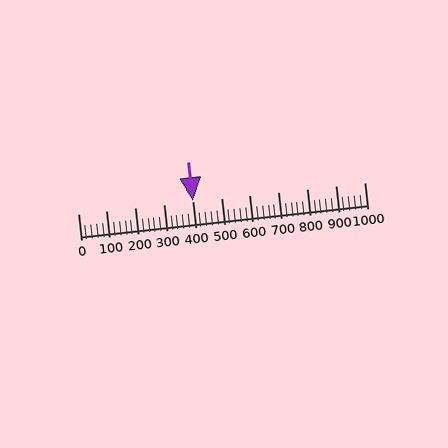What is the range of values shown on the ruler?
The ruler shows values from 0 to 1000.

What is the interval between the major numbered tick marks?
The major tick marks are spaced 100 units apart.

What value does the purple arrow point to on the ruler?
The purple arrow points to approximately 400.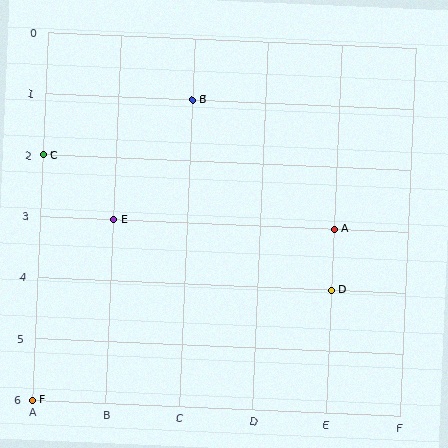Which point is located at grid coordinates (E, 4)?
Point D is at (E, 4).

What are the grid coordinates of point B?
Point B is at grid coordinates (C, 1).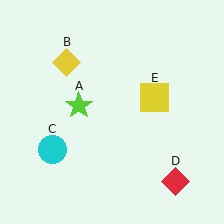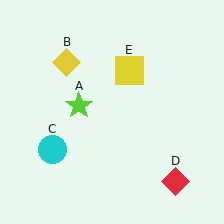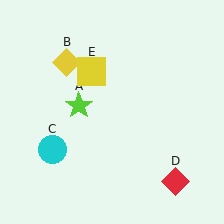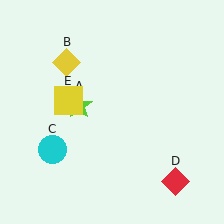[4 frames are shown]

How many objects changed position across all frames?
1 object changed position: yellow square (object E).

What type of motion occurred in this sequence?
The yellow square (object E) rotated counterclockwise around the center of the scene.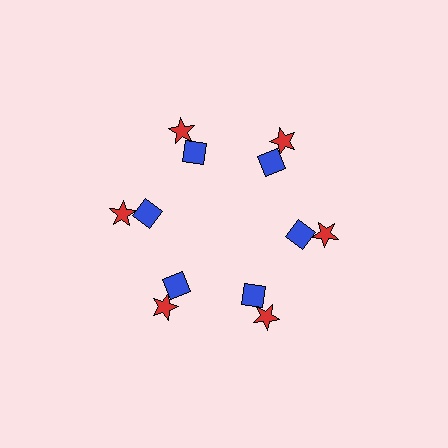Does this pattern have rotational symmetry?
Yes, this pattern has 6-fold rotational symmetry. It looks the same after rotating 60 degrees around the center.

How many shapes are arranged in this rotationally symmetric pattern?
There are 12 shapes, arranged in 6 groups of 2.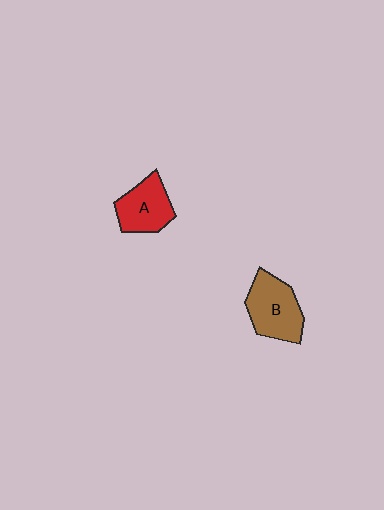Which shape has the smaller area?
Shape A (red).